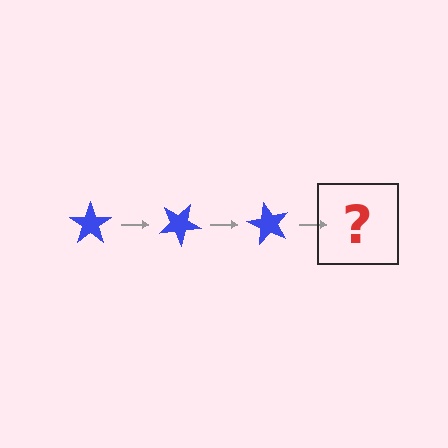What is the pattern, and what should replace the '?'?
The pattern is that the star rotates 30 degrees each step. The '?' should be a blue star rotated 90 degrees.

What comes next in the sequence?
The next element should be a blue star rotated 90 degrees.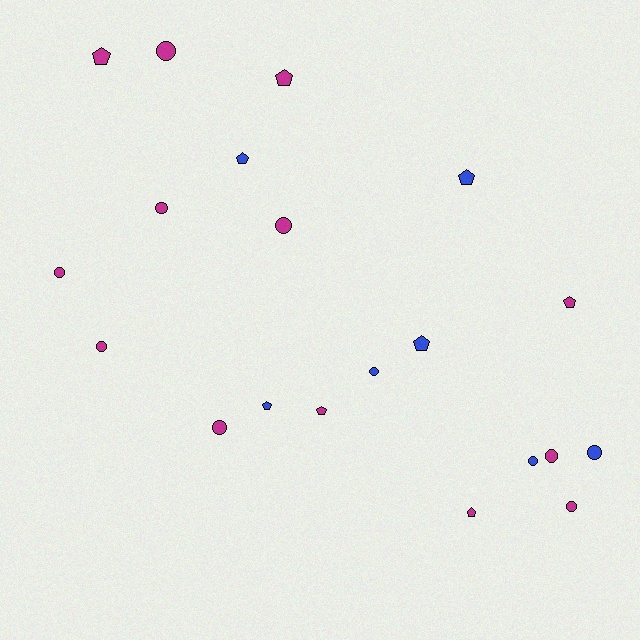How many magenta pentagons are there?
There are 5 magenta pentagons.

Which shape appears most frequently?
Circle, with 11 objects.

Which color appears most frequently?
Magenta, with 13 objects.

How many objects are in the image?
There are 20 objects.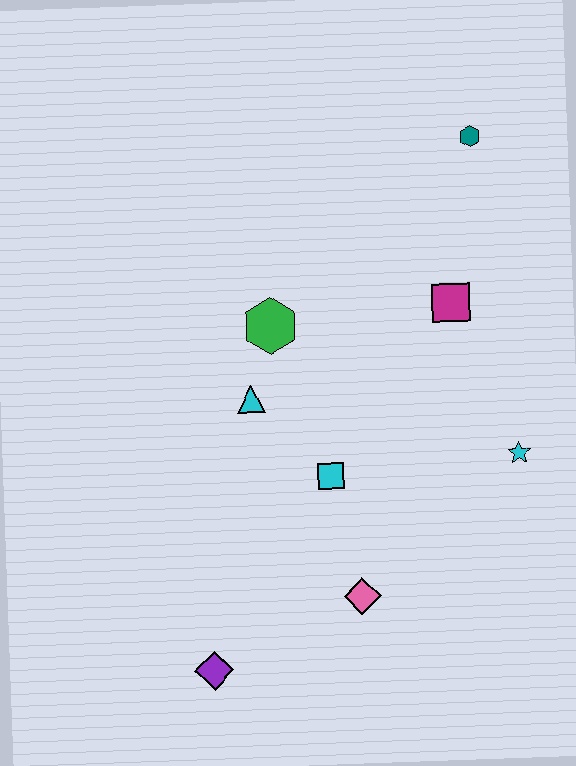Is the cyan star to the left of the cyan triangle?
No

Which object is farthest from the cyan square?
The teal hexagon is farthest from the cyan square.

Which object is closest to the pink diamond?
The cyan square is closest to the pink diamond.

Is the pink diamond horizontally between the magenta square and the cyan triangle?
Yes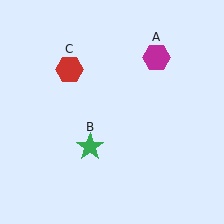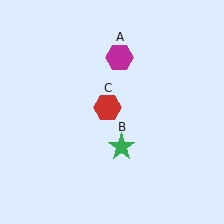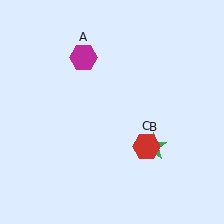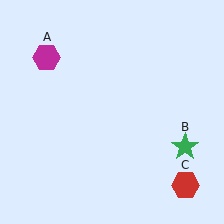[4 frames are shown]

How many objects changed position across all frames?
3 objects changed position: magenta hexagon (object A), green star (object B), red hexagon (object C).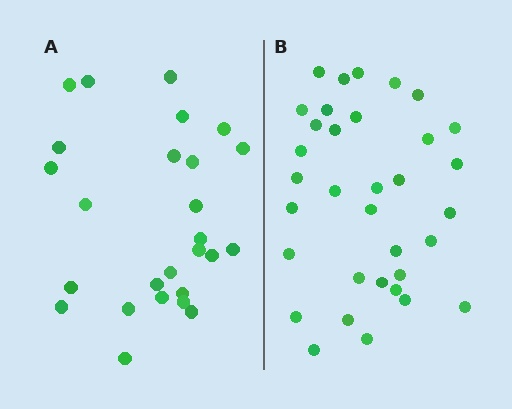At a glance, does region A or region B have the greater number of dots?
Region B (the right region) has more dots.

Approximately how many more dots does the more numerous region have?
Region B has roughly 8 or so more dots than region A.